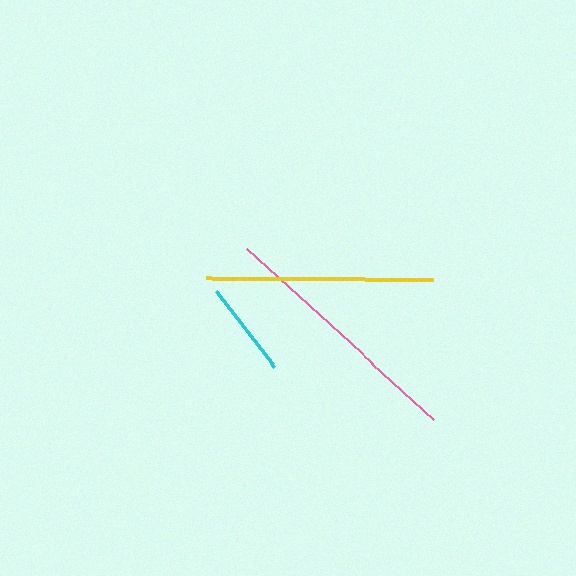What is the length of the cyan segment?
The cyan segment is approximately 95 pixels long.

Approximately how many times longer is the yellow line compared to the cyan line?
The yellow line is approximately 2.4 times the length of the cyan line.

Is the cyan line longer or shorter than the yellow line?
The yellow line is longer than the cyan line.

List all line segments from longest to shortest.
From longest to shortest: pink, yellow, cyan.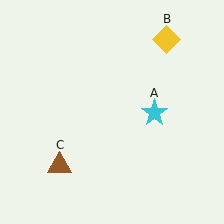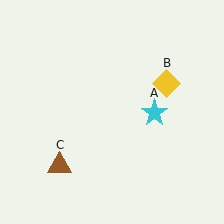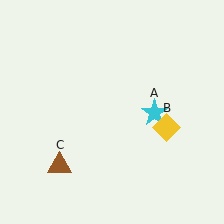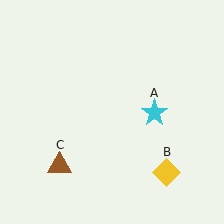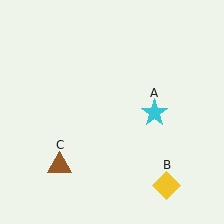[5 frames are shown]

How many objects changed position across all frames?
1 object changed position: yellow diamond (object B).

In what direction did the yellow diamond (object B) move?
The yellow diamond (object B) moved down.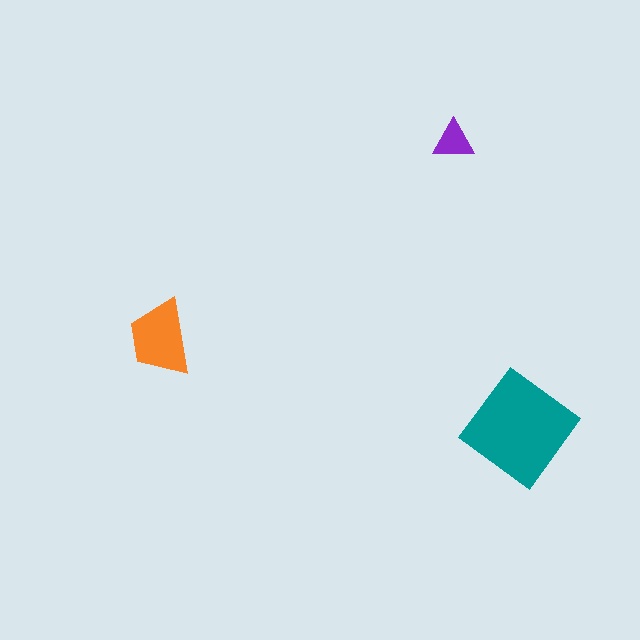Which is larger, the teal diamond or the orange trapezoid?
The teal diamond.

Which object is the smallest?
The purple triangle.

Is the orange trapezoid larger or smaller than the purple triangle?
Larger.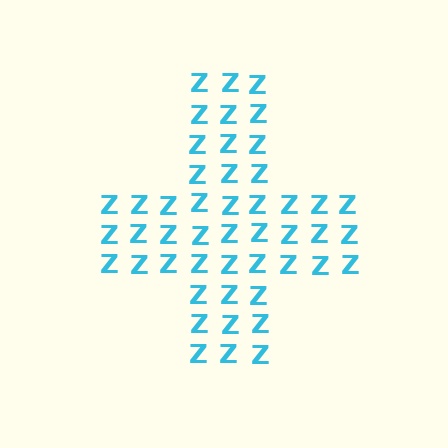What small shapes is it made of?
It is made of small letter Z's.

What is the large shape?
The large shape is a cross.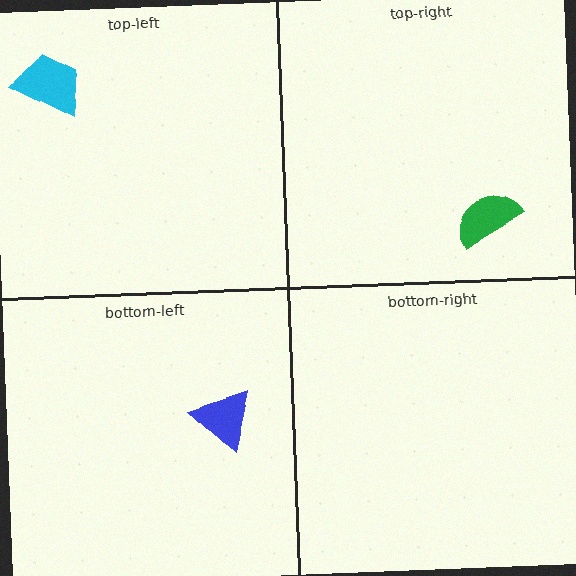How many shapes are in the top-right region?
1.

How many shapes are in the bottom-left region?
1.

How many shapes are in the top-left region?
1.